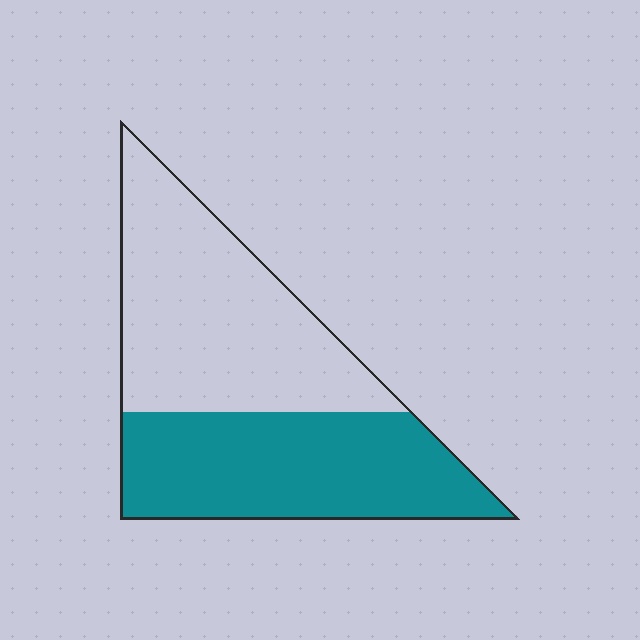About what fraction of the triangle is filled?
About one half (1/2).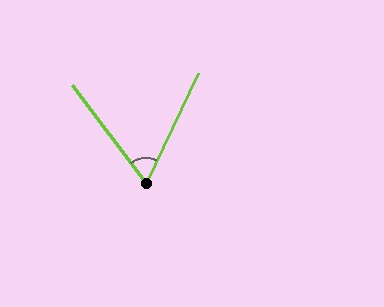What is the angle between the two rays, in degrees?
Approximately 62 degrees.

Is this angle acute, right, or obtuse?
It is acute.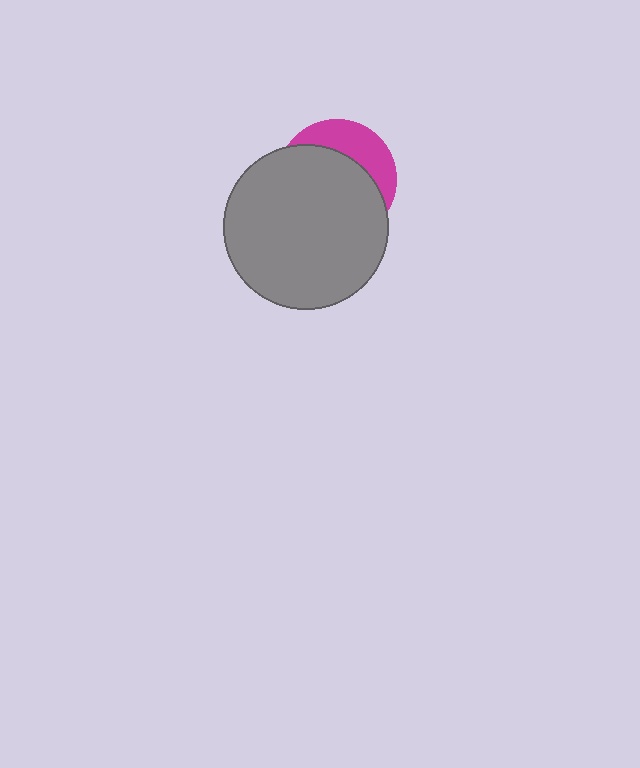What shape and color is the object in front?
The object in front is a gray circle.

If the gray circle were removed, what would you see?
You would see the complete magenta circle.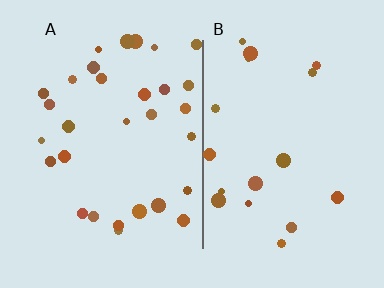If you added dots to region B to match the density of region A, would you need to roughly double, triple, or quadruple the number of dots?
Approximately double.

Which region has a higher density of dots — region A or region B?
A (the left).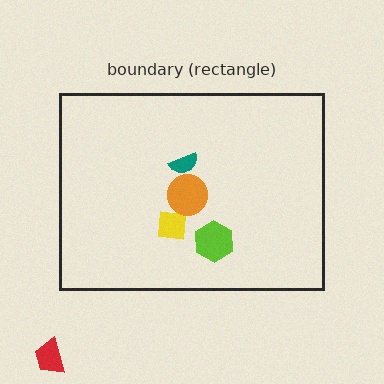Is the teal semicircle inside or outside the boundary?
Inside.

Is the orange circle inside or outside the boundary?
Inside.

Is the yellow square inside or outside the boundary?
Inside.